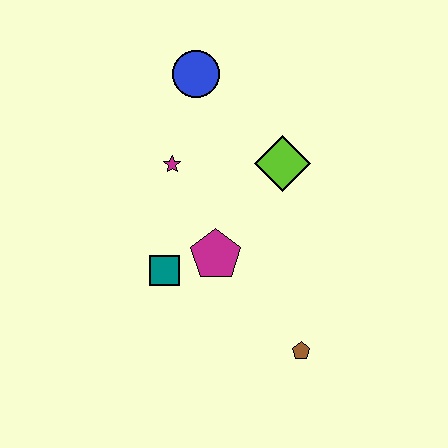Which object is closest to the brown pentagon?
The magenta pentagon is closest to the brown pentagon.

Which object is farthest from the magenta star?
The brown pentagon is farthest from the magenta star.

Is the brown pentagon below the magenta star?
Yes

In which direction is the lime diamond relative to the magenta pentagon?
The lime diamond is above the magenta pentagon.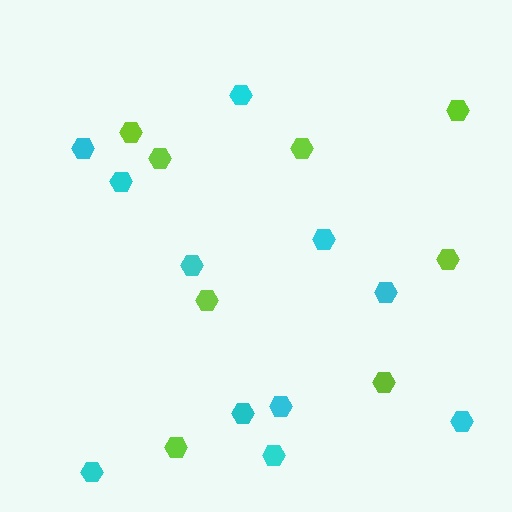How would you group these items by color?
There are 2 groups: one group of lime hexagons (8) and one group of cyan hexagons (11).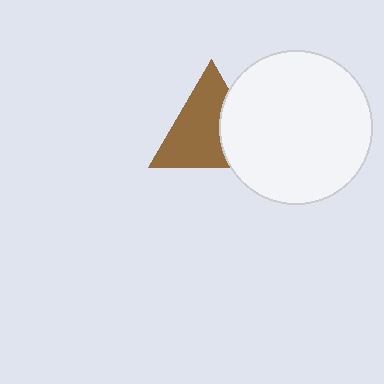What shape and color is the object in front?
The object in front is a white circle.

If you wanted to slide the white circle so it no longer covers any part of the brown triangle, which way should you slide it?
Slide it right — that is the most direct way to separate the two shapes.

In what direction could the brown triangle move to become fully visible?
The brown triangle could move left. That would shift it out from behind the white circle entirely.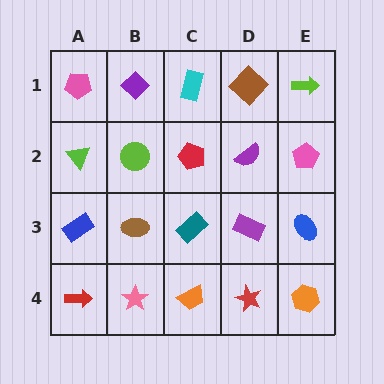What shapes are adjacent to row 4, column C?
A teal rectangle (row 3, column C), a pink star (row 4, column B), a red star (row 4, column D).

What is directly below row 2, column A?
A blue rectangle.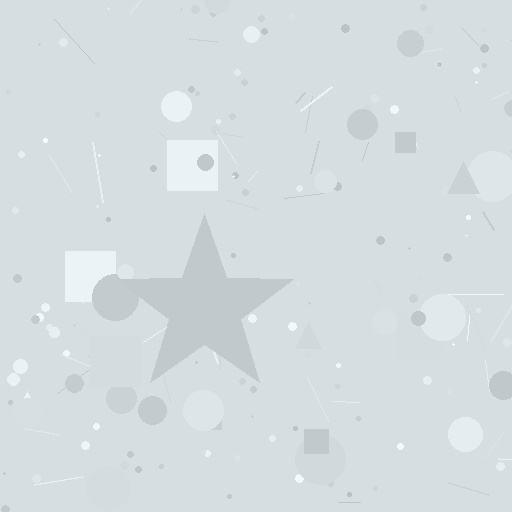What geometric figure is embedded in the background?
A star is embedded in the background.